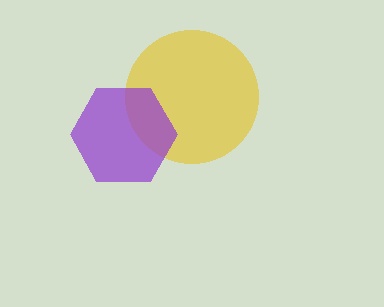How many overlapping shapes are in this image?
There are 2 overlapping shapes in the image.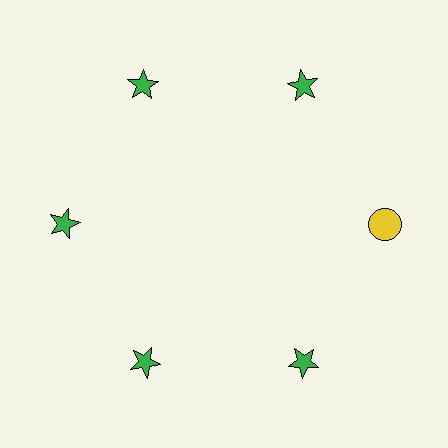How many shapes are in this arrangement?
There are 6 shapes arranged in a ring pattern.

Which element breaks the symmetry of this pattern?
The yellow circle at roughly the 3 o'clock position breaks the symmetry. All other shapes are green stars.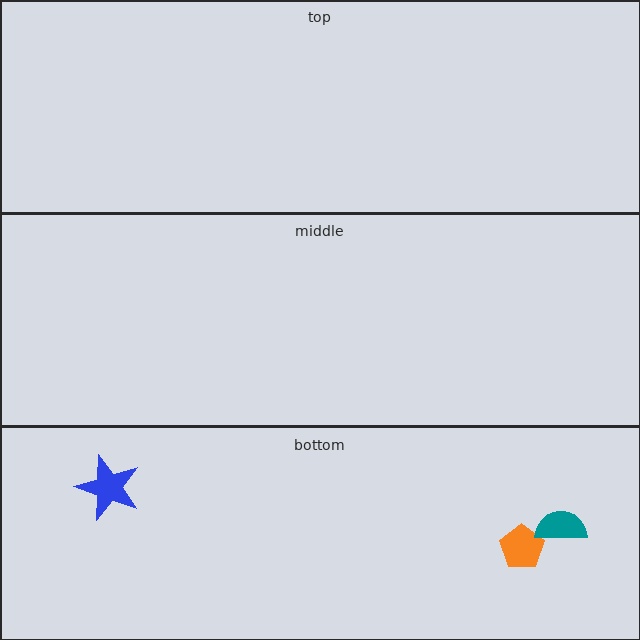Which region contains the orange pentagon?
The bottom region.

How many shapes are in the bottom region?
3.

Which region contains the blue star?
The bottom region.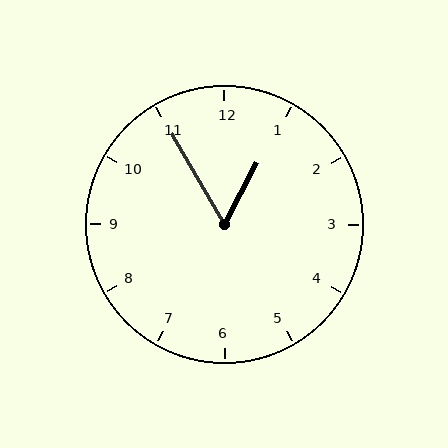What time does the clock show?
12:55.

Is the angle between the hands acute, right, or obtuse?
It is acute.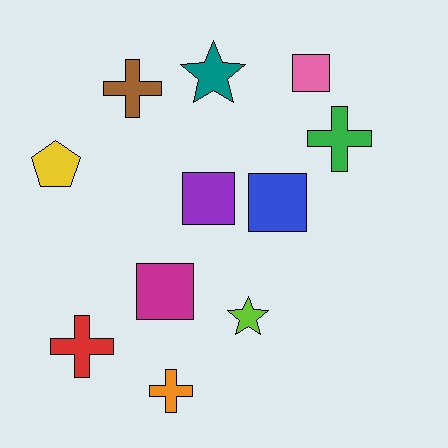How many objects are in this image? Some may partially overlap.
There are 11 objects.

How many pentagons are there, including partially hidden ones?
There is 1 pentagon.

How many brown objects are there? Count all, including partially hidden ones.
There is 1 brown object.